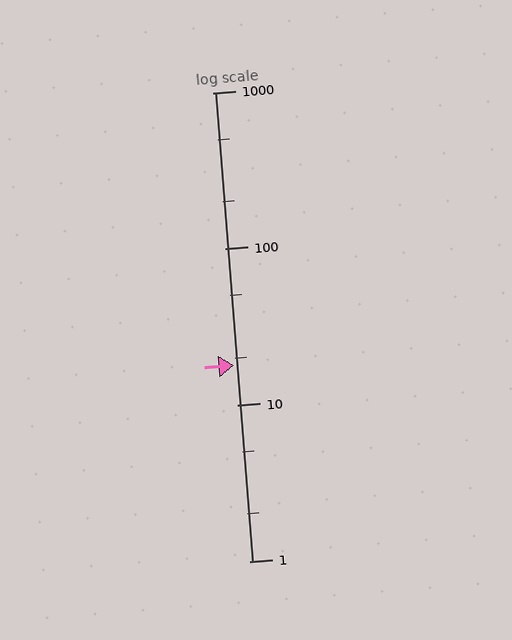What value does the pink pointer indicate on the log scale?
The pointer indicates approximately 18.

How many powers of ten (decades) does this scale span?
The scale spans 3 decades, from 1 to 1000.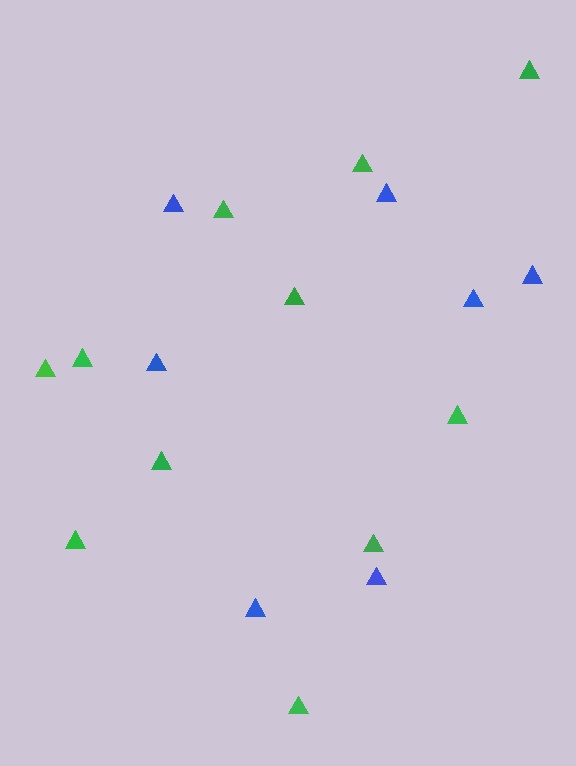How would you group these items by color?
There are 2 groups: one group of green triangles (11) and one group of blue triangles (7).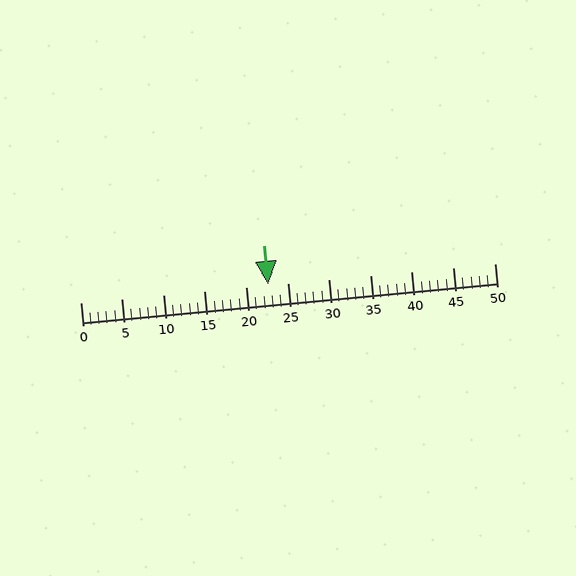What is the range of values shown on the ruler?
The ruler shows values from 0 to 50.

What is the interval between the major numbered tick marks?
The major tick marks are spaced 5 units apart.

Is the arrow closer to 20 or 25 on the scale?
The arrow is closer to 25.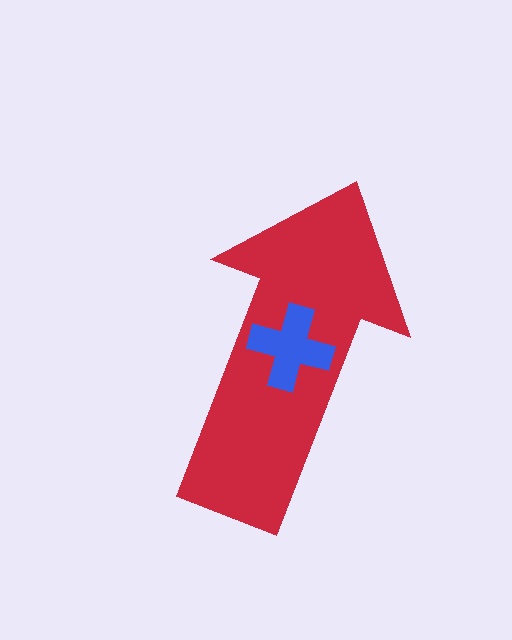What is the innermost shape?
The blue cross.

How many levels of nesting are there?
2.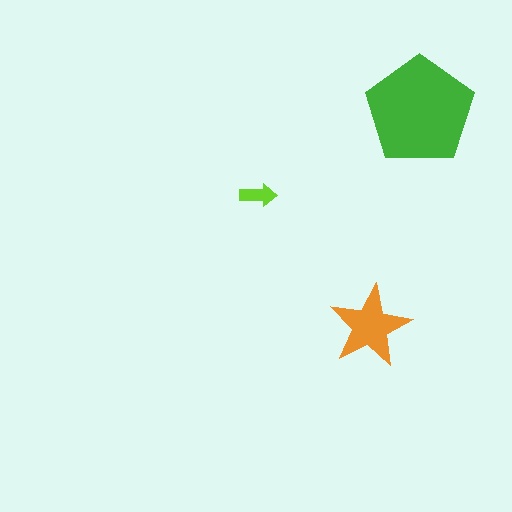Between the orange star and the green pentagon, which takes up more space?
The green pentagon.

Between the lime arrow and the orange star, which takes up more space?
The orange star.